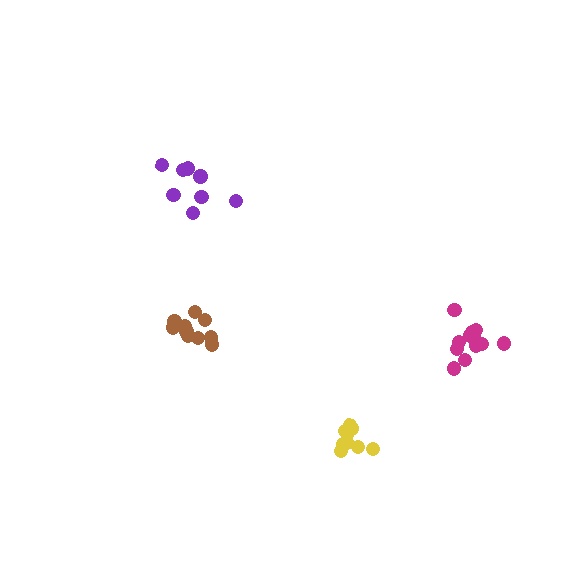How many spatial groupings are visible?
There are 4 spatial groupings.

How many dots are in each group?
Group 1: 8 dots, Group 2: 12 dots, Group 3: 9 dots, Group 4: 11 dots (40 total).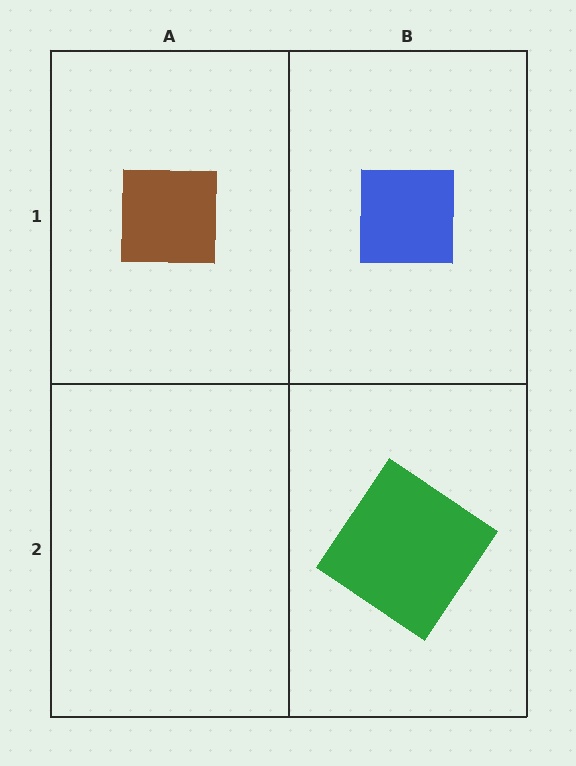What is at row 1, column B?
A blue square.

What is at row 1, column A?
A brown square.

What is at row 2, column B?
A green diamond.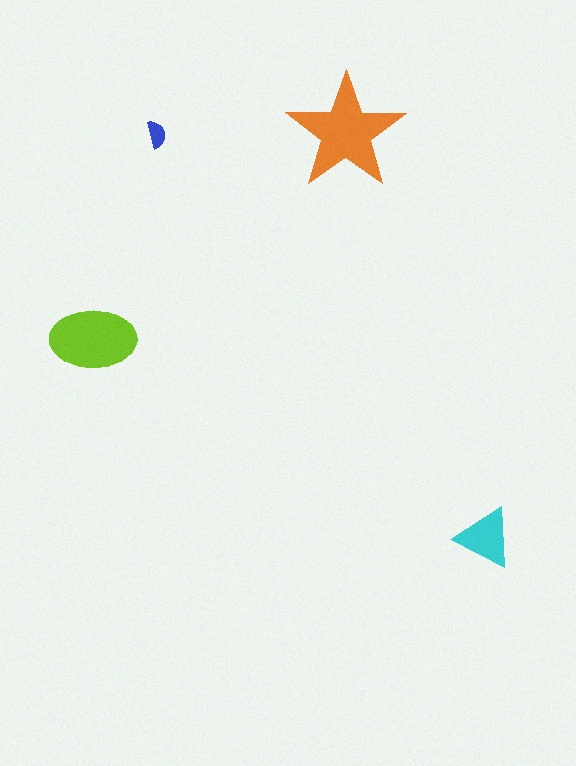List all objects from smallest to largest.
The blue semicircle, the cyan triangle, the lime ellipse, the orange star.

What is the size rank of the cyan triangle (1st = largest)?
3rd.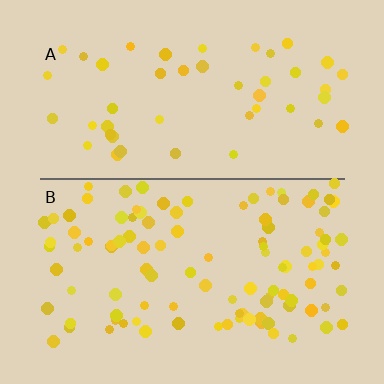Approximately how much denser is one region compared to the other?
Approximately 2.2× — region B over region A.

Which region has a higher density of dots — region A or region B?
B (the bottom).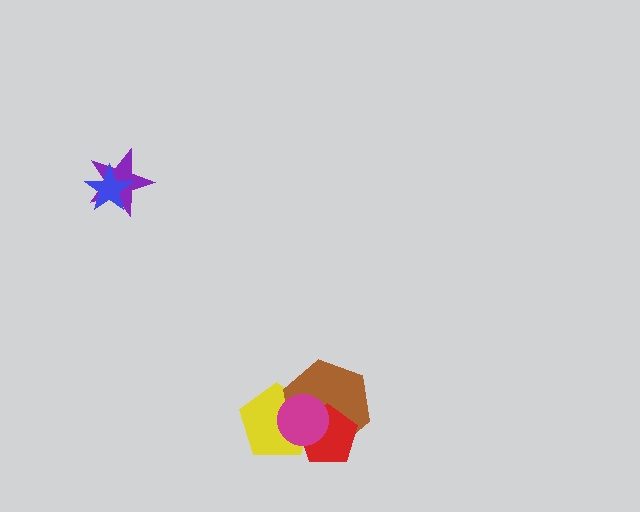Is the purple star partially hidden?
Yes, it is partially covered by another shape.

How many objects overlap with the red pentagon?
3 objects overlap with the red pentagon.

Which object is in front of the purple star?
The blue star is in front of the purple star.